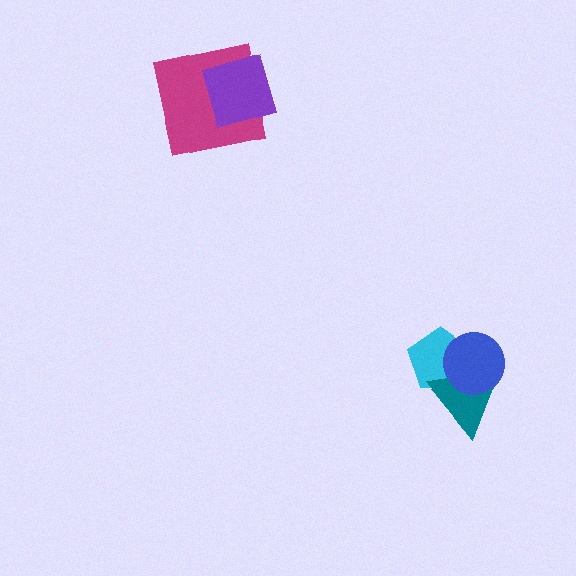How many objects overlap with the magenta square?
1 object overlaps with the magenta square.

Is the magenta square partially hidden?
Yes, it is partially covered by another shape.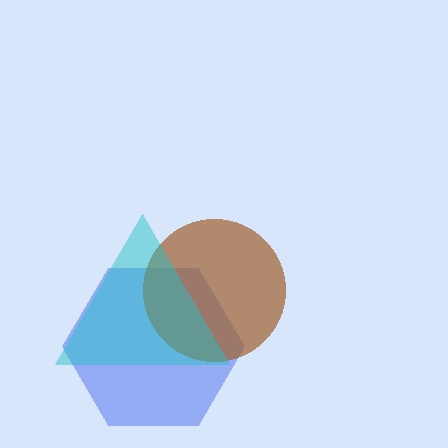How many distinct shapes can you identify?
There are 3 distinct shapes: a blue hexagon, a brown circle, a cyan triangle.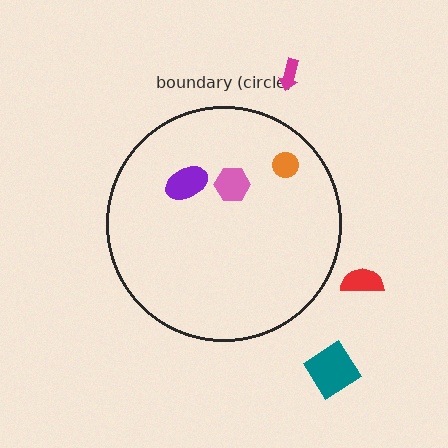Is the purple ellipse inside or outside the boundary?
Inside.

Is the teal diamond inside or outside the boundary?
Outside.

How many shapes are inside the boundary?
3 inside, 3 outside.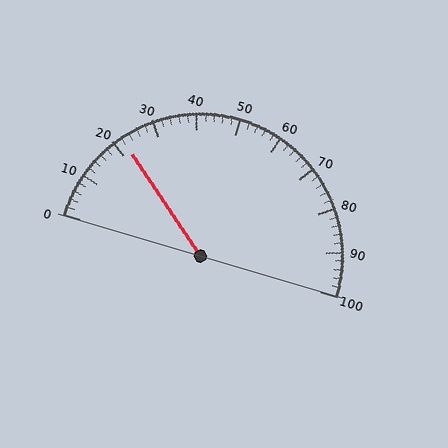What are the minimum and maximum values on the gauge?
The gauge ranges from 0 to 100.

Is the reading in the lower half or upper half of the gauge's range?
The reading is in the lower half of the range (0 to 100).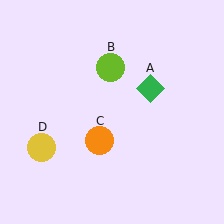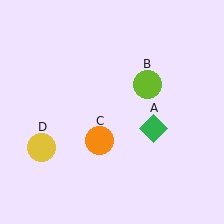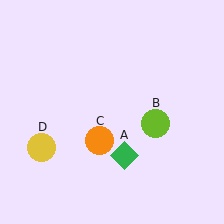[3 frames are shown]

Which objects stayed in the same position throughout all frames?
Orange circle (object C) and yellow circle (object D) remained stationary.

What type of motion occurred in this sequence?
The green diamond (object A), lime circle (object B) rotated clockwise around the center of the scene.